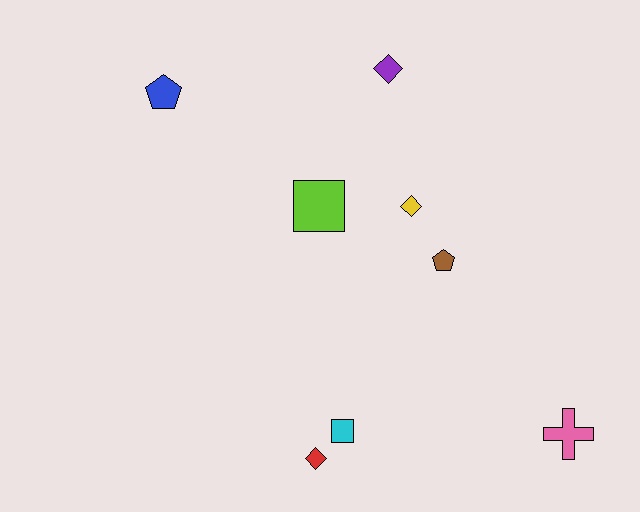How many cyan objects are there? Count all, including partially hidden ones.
There is 1 cyan object.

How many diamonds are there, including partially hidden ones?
There are 3 diamonds.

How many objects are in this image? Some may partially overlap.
There are 8 objects.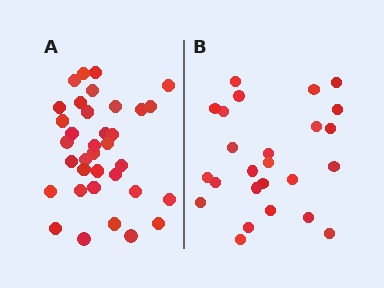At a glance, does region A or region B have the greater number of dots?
Region A (the left region) has more dots.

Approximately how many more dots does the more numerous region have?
Region A has roughly 10 or so more dots than region B.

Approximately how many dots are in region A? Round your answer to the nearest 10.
About 40 dots. (The exact count is 35, which rounds to 40.)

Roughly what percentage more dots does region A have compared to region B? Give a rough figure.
About 40% more.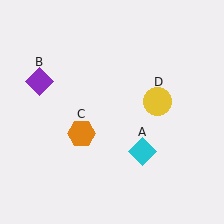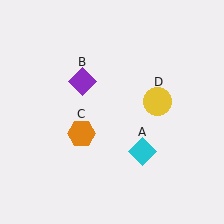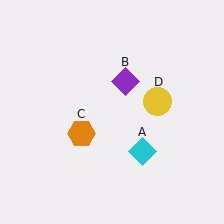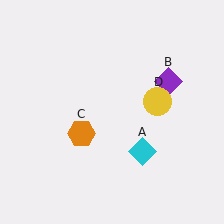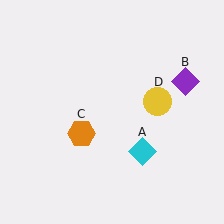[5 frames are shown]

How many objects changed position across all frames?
1 object changed position: purple diamond (object B).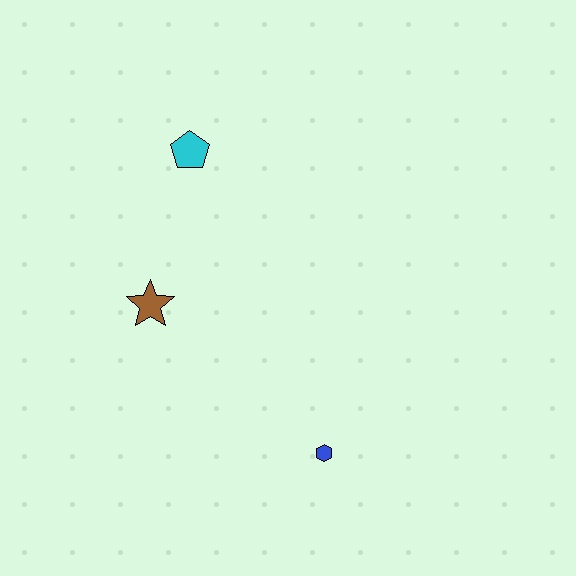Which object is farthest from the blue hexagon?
The cyan pentagon is farthest from the blue hexagon.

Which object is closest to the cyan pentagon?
The brown star is closest to the cyan pentagon.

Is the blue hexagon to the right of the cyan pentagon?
Yes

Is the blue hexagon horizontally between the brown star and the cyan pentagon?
No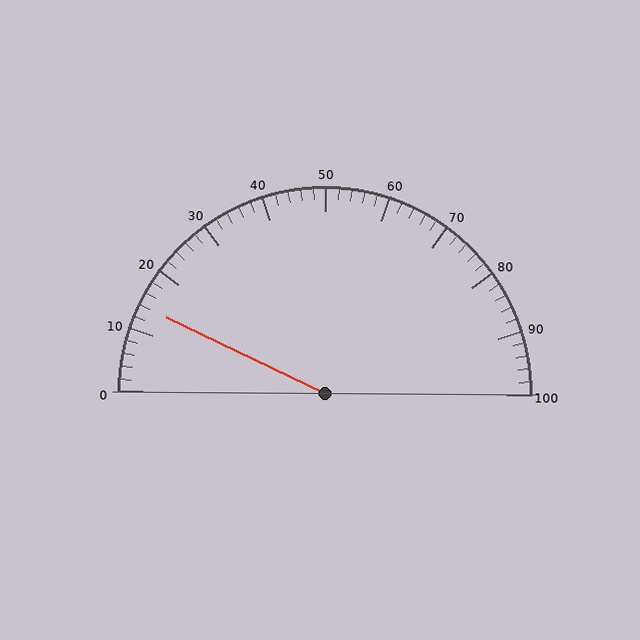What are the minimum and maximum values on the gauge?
The gauge ranges from 0 to 100.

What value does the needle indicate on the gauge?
The needle indicates approximately 14.